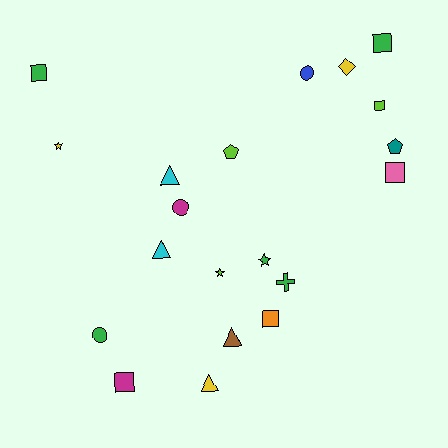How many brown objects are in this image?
There is 1 brown object.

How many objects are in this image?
There are 20 objects.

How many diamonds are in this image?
There is 1 diamond.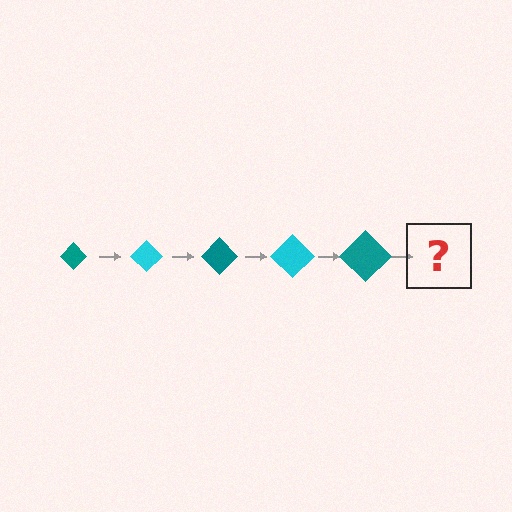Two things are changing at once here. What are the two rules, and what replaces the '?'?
The two rules are that the diamond grows larger each step and the color cycles through teal and cyan. The '?' should be a cyan diamond, larger than the previous one.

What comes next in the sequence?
The next element should be a cyan diamond, larger than the previous one.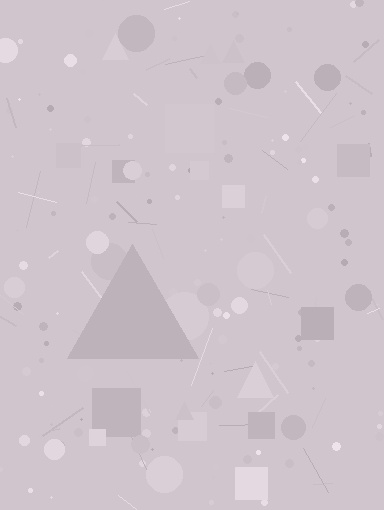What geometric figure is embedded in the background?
A triangle is embedded in the background.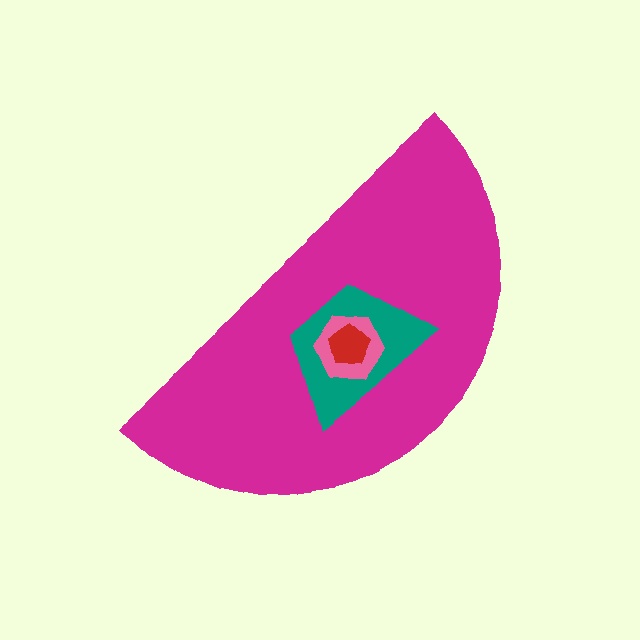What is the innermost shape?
The red pentagon.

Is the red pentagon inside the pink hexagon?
Yes.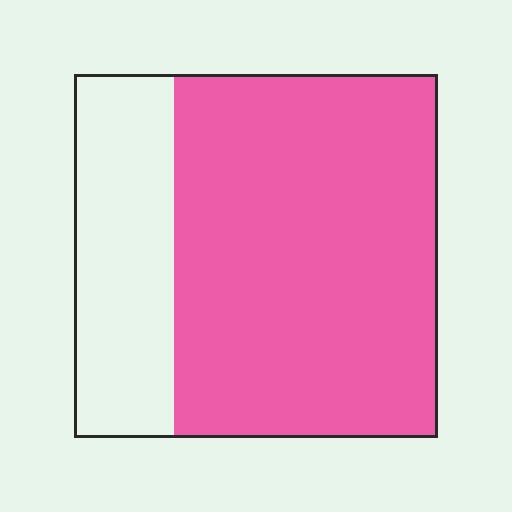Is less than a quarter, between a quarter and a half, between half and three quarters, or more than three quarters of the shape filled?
Between half and three quarters.